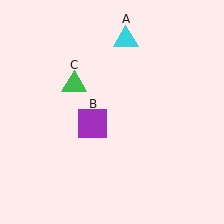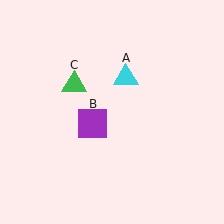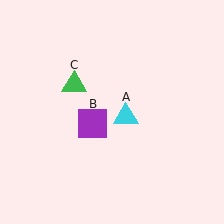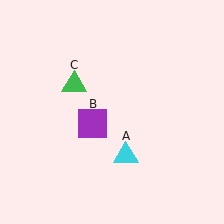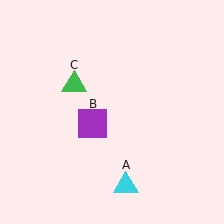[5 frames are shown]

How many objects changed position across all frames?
1 object changed position: cyan triangle (object A).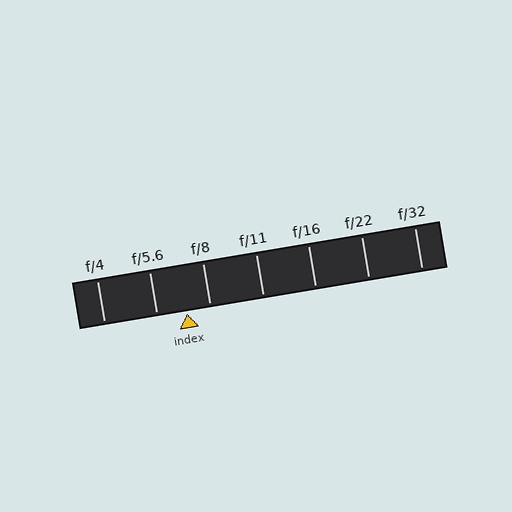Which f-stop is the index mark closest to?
The index mark is closest to f/8.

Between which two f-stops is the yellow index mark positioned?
The index mark is between f/5.6 and f/8.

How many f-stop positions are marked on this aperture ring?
There are 7 f-stop positions marked.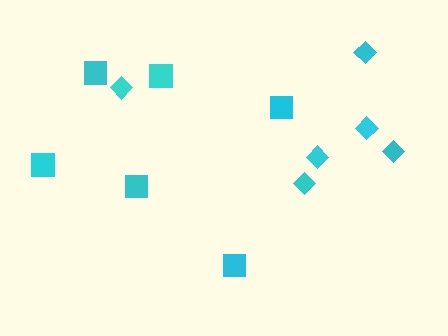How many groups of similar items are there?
There are 2 groups: one group of squares (6) and one group of diamonds (6).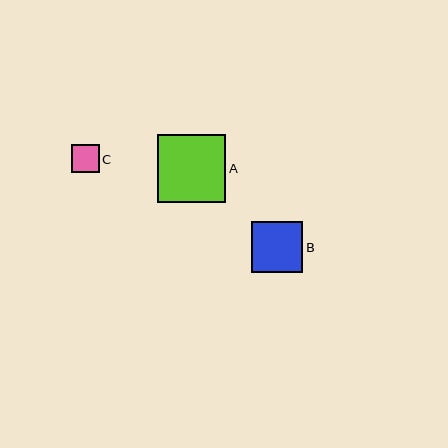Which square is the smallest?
Square C is the smallest with a size of approximately 28 pixels.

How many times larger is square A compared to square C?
Square A is approximately 2.4 times the size of square C.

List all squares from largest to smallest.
From largest to smallest: A, B, C.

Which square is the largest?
Square A is the largest with a size of approximately 69 pixels.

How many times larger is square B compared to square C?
Square B is approximately 1.8 times the size of square C.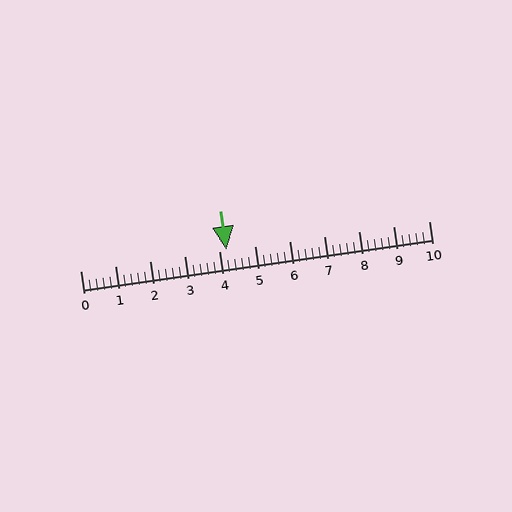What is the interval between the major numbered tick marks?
The major tick marks are spaced 1 units apart.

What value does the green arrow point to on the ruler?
The green arrow points to approximately 4.2.